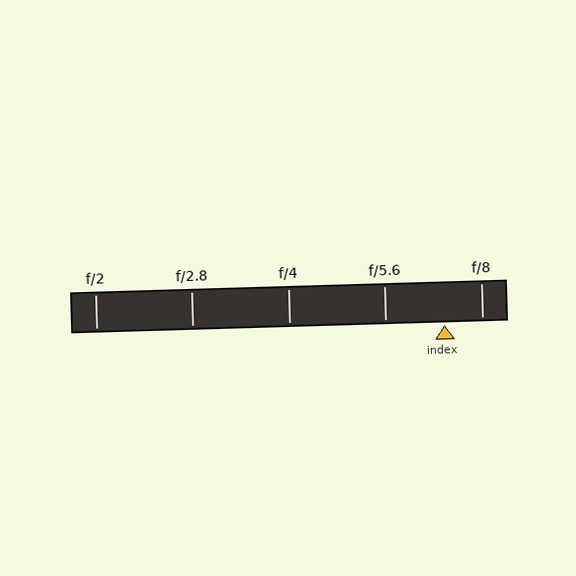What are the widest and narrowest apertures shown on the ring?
The widest aperture shown is f/2 and the narrowest is f/8.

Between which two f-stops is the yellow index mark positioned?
The index mark is between f/5.6 and f/8.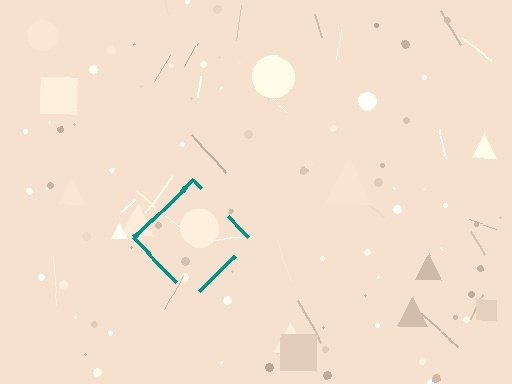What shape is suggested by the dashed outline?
The dashed outline suggests a diamond.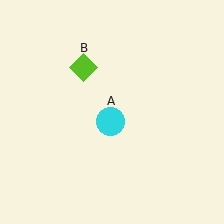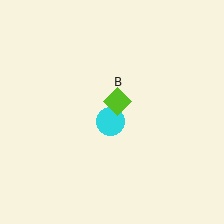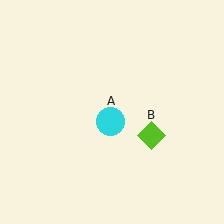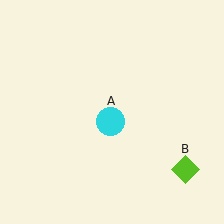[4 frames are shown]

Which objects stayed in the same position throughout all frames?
Cyan circle (object A) remained stationary.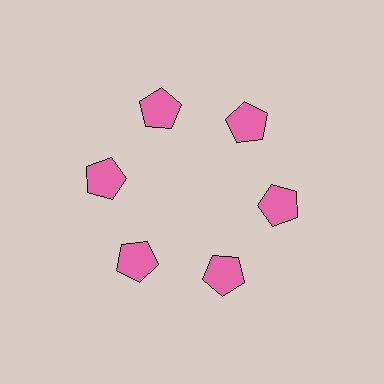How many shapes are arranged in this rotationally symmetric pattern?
There are 6 shapes, arranged in 6 groups of 1.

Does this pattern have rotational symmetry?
Yes, this pattern has 6-fold rotational symmetry. It looks the same after rotating 60 degrees around the center.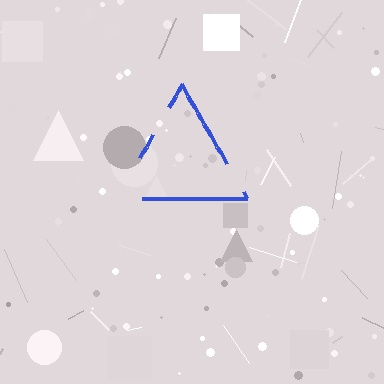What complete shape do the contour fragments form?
The contour fragments form a triangle.